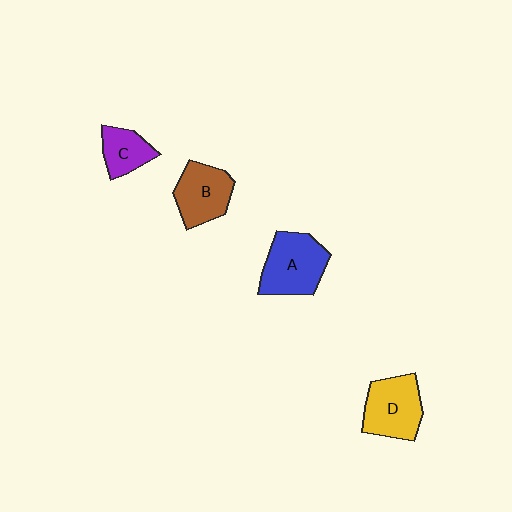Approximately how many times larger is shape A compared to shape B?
Approximately 1.2 times.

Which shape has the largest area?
Shape A (blue).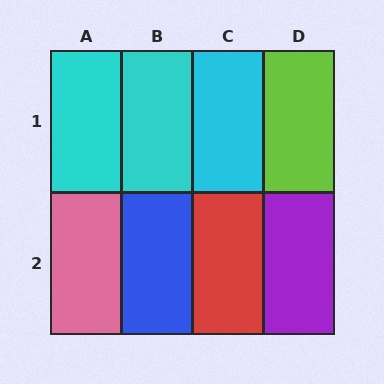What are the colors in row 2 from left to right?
Pink, blue, red, purple.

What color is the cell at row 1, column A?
Cyan.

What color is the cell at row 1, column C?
Cyan.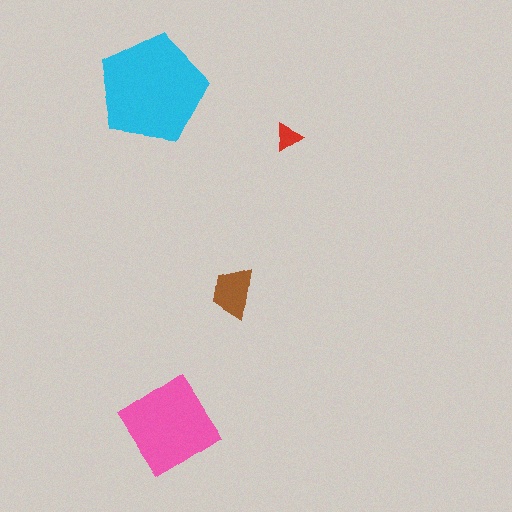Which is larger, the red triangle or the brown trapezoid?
The brown trapezoid.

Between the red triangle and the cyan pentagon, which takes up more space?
The cyan pentagon.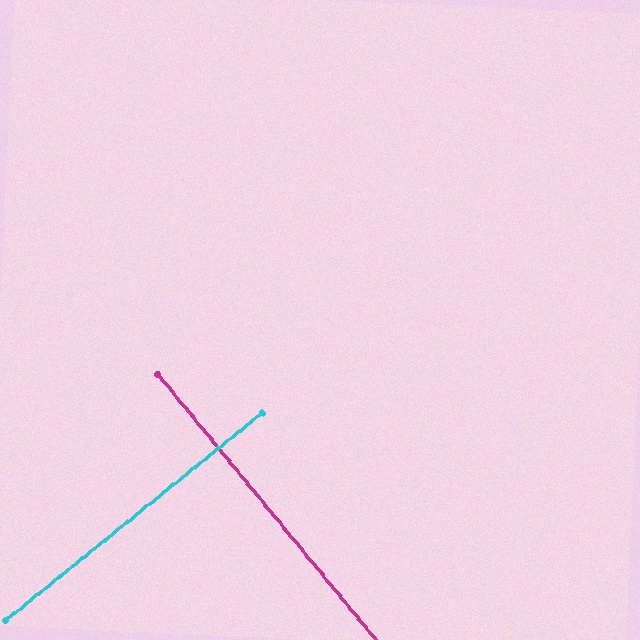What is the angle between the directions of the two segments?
Approximately 89 degrees.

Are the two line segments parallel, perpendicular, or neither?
Perpendicular — they meet at approximately 89°.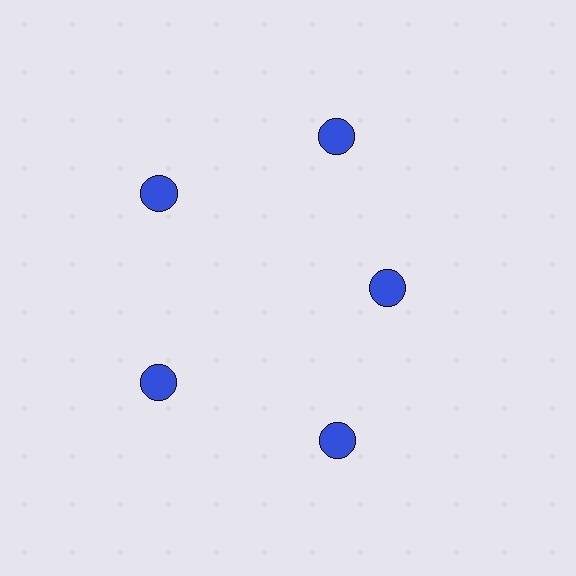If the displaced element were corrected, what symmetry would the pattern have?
It would have 5-fold rotational symmetry — the pattern would map onto itself every 72 degrees.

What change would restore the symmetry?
The symmetry would be restored by moving it outward, back onto the ring so that all 5 circles sit at equal angles and equal distance from the center.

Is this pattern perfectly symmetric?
No. The 5 blue circles are arranged in a ring, but one element near the 3 o'clock position is pulled inward toward the center, breaking the 5-fold rotational symmetry.